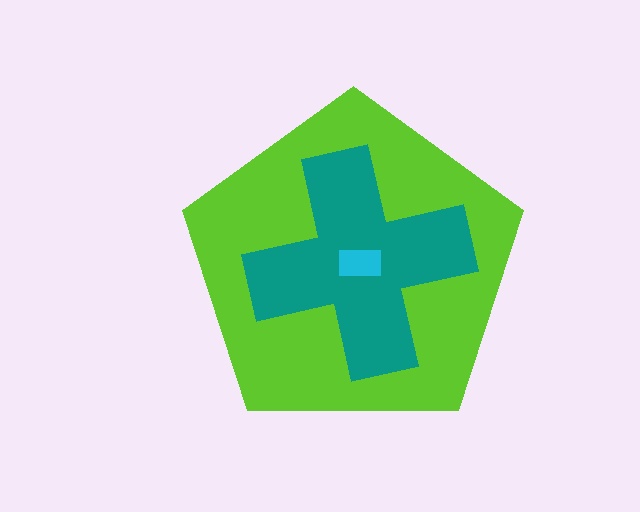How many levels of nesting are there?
3.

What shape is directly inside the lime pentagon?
The teal cross.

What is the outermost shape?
The lime pentagon.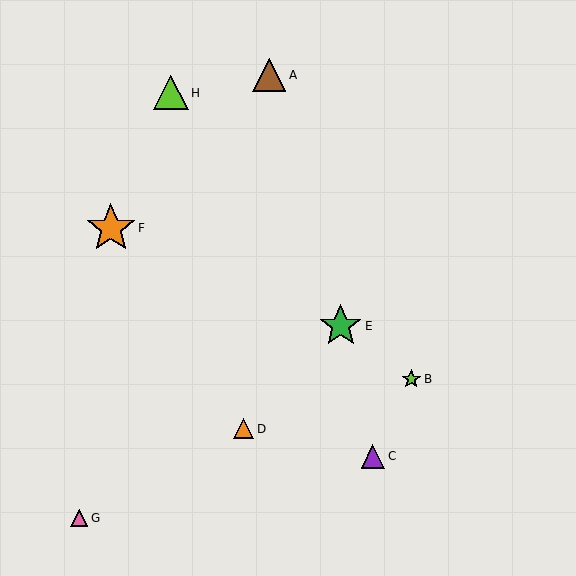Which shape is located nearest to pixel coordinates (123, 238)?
The orange star (labeled F) at (111, 228) is nearest to that location.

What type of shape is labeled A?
Shape A is a brown triangle.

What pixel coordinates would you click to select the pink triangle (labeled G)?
Click at (79, 518) to select the pink triangle G.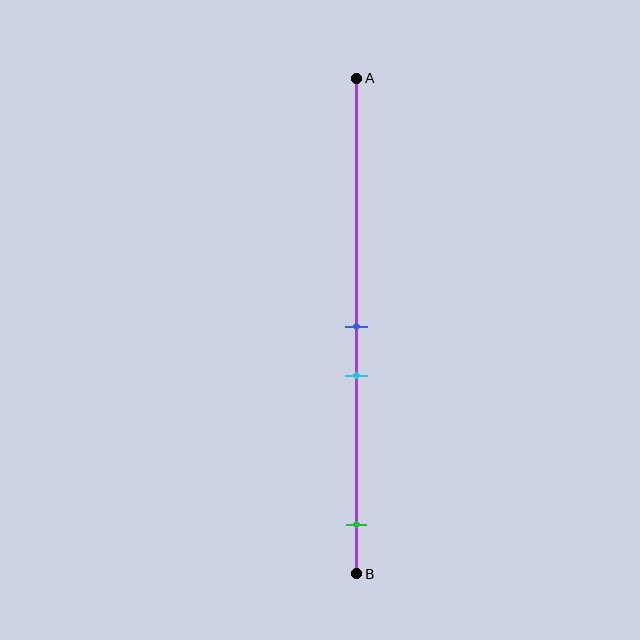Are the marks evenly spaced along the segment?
No, the marks are not evenly spaced.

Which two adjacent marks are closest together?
The blue and cyan marks are the closest adjacent pair.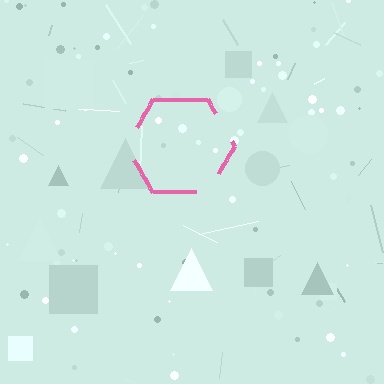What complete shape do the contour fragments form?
The contour fragments form a hexagon.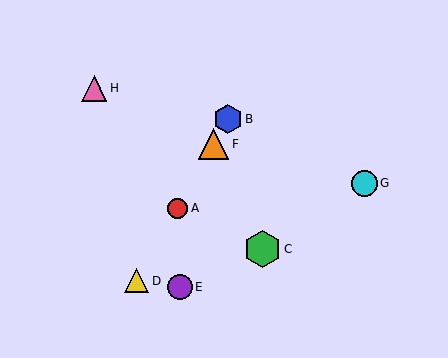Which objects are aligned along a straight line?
Objects A, B, D, F are aligned along a straight line.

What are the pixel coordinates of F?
Object F is at (214, 144).